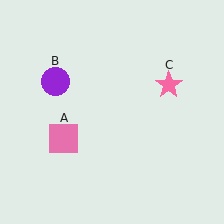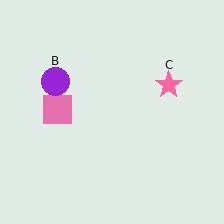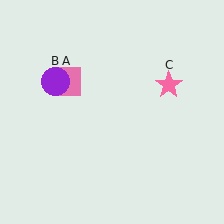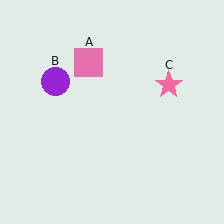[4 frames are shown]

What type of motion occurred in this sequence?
The pink square (object A) rotated clockwise around the center of the scene.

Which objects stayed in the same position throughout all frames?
Purple circle (object B) and pink star (object C) remained stationary.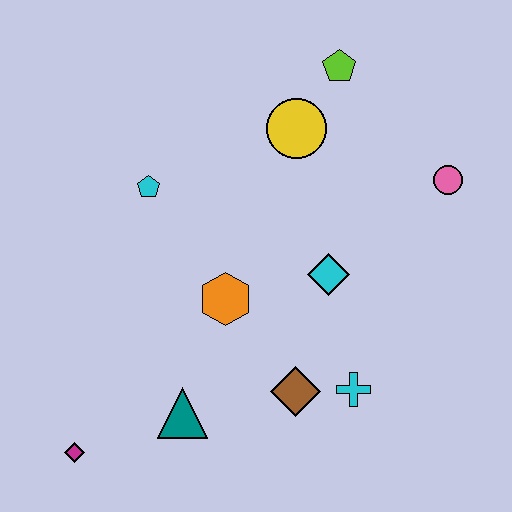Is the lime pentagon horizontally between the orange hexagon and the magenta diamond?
No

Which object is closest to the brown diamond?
The cyan cross is closest to the brown diamond.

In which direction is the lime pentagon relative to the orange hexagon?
The lime pentagon is above the orange hexagon.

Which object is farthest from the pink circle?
The magenta diamond is farthest from the pink circle.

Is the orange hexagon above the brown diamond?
Yes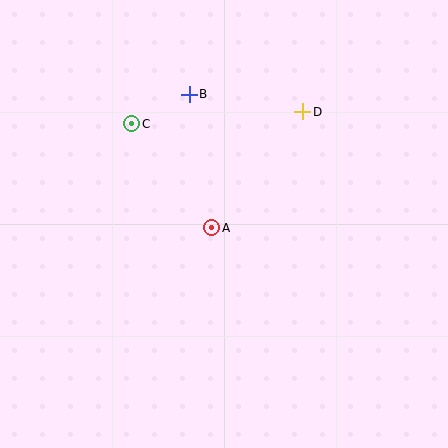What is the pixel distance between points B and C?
The distance between B and C is 64 pixels.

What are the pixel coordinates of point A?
Point A is at (212, 228).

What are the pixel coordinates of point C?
Point C is at (132, 124).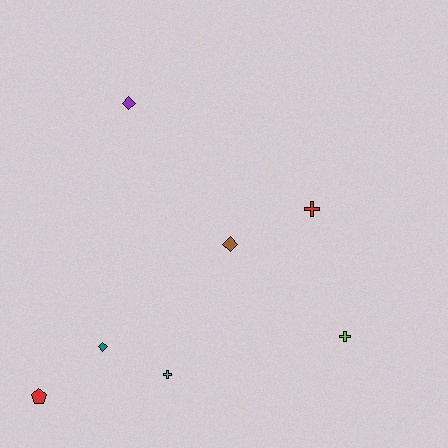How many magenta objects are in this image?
There are no magenta objects.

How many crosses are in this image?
There are 3 crosses.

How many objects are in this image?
There are 7 objects.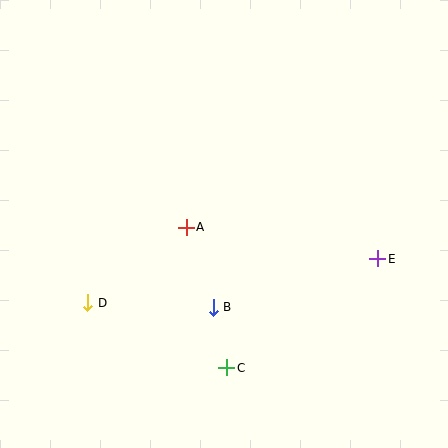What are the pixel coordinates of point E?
Point E is at (378, 259).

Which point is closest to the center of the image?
Point A at (186, 228) is closest to the center.